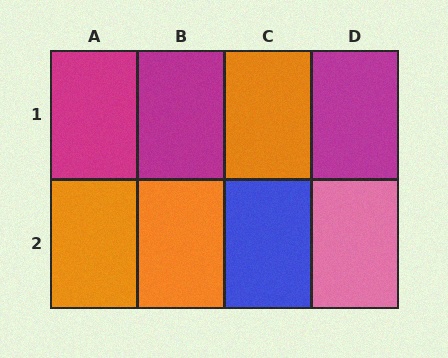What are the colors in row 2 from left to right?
Orange, orange, blue, pink.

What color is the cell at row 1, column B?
Magenta.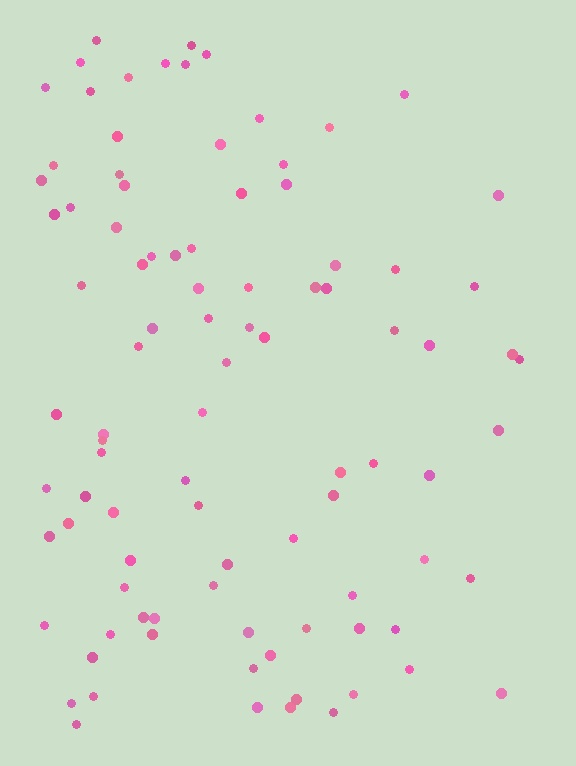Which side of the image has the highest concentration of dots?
The left.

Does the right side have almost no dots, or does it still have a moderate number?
Still a moderate number, just noticeably fewer than the left.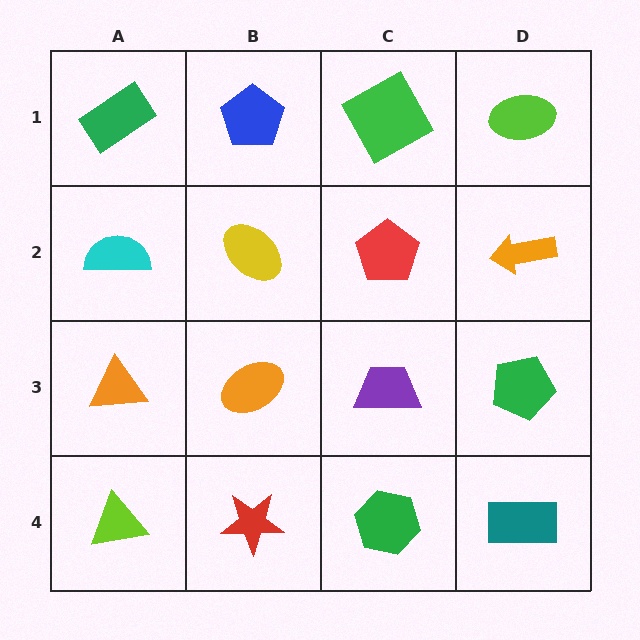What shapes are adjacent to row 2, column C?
A green square (row 1, column C), a purple trapezoid (row 3, column C), a yellow ellipse (row 2, column B), an orange arrow (row 2, column D).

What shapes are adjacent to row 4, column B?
An orange ellipse (row 3, column B), a lime triangle (row 4, column A), a green hexagon (row 4, column C).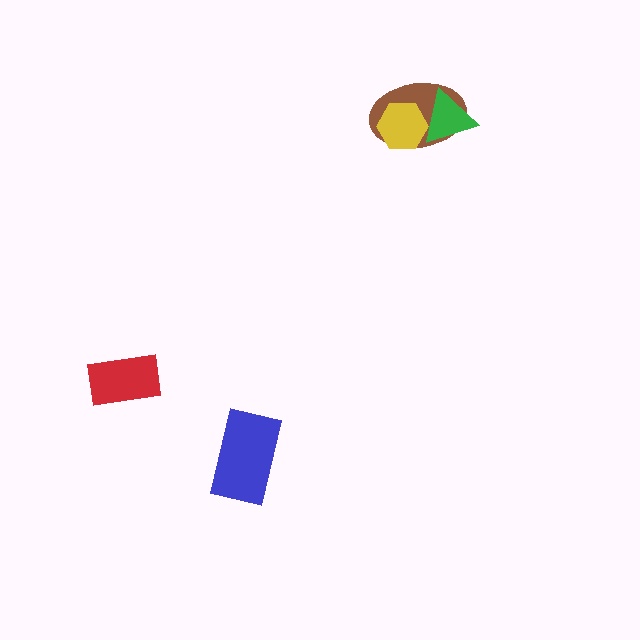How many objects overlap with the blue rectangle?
0 objects overlap with the blue rectangle.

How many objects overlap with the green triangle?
2 objects overlap with the green triangle.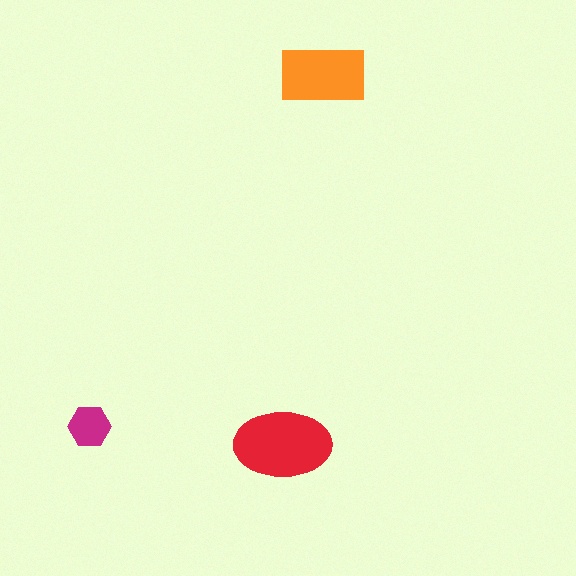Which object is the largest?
The red ellipse.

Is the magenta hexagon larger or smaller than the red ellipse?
Smaller.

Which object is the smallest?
The magenta hexagon.